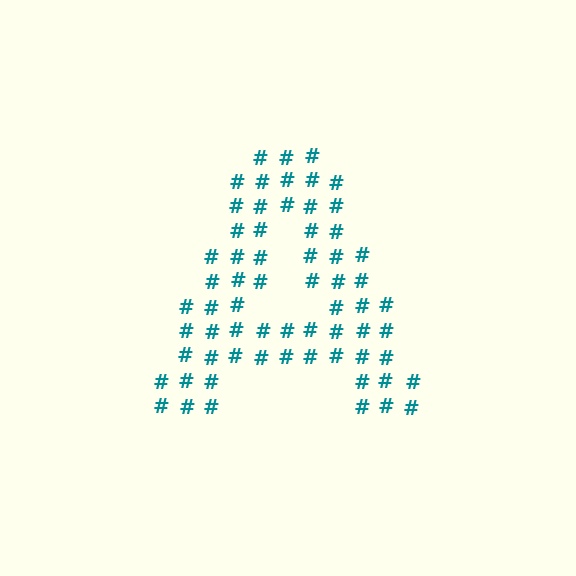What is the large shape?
The large shape is the letter A.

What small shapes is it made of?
It is made of small hash symbols.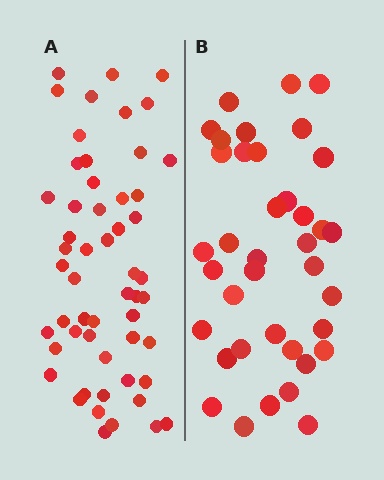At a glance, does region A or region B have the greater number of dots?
Region A (the left region) has more dots.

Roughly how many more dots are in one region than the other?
Region A has approximately 15 more dots than region B.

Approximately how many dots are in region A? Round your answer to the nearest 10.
About 50 dots. (The exact count is 54, which rounds to 50.)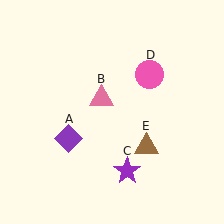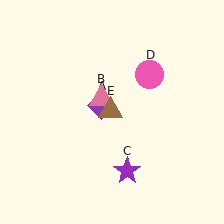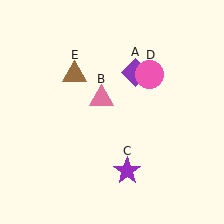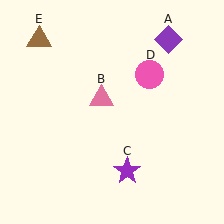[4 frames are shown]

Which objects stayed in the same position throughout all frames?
Pink triangle (object B) and purple star (object C) and pink circle (object D) remained stationary.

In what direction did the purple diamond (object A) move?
The purple diamond (object A) moved up and to the right.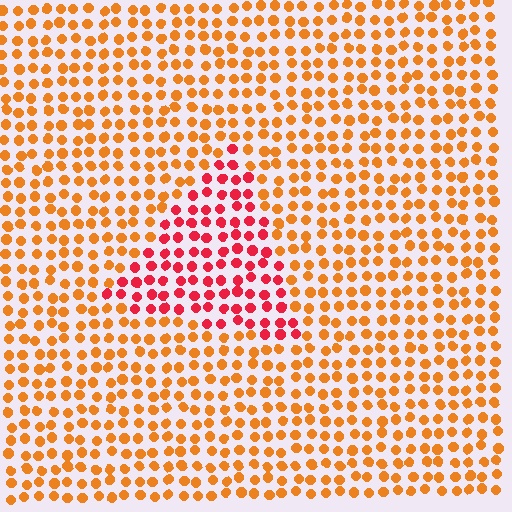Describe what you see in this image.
The image is filled with small orange elements in a uniform arrangement. A triangle-shaped region is visible where the elements are tinted to a slightly different hue, forming a subtle color boundary.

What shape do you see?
I see a triangle.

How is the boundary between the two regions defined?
The boundary is defined purely by a slight shift in hue (about 39 degrees). Spacing, size, and orientation are identical on both sides.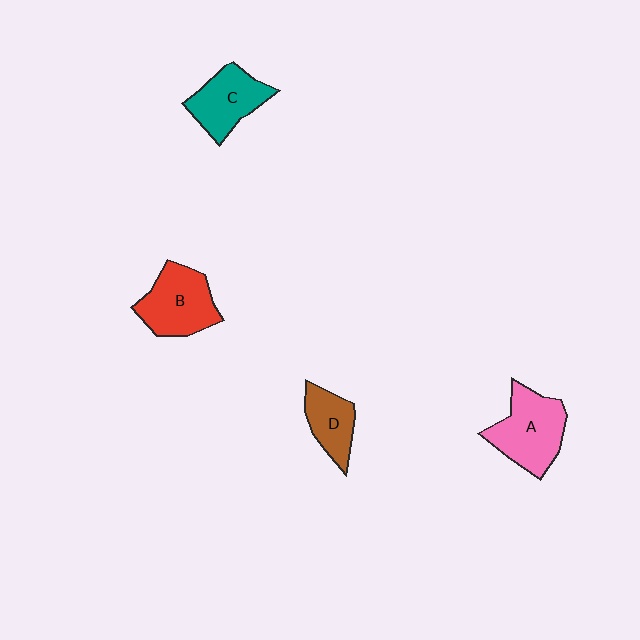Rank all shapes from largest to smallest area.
From largest to smallest: A (pink), B (red), C (teal), D (brown).